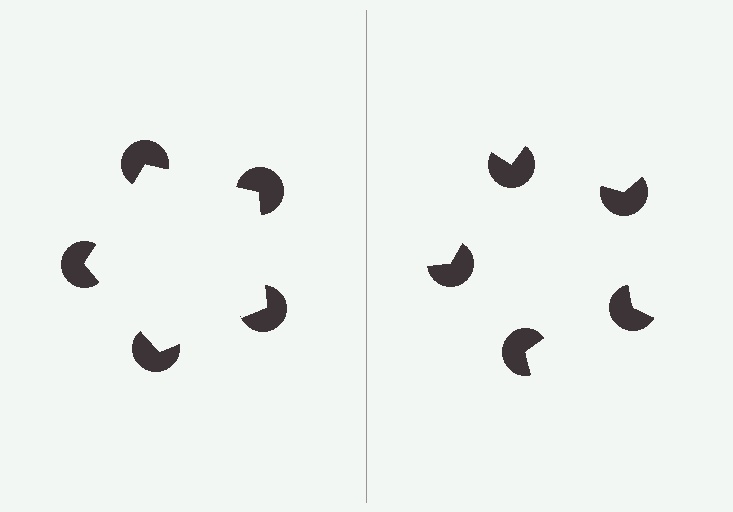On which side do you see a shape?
An illusory pentagon appears on the left side. On the right side the wedge cuts are rotated, so no coherent shape forms.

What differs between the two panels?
The pac-man discs are positioned identically on both sides; only the wedge orientations differ. On the left they align to a pentagon; on the right they are misaligned.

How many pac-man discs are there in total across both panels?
10 — 5 on each side.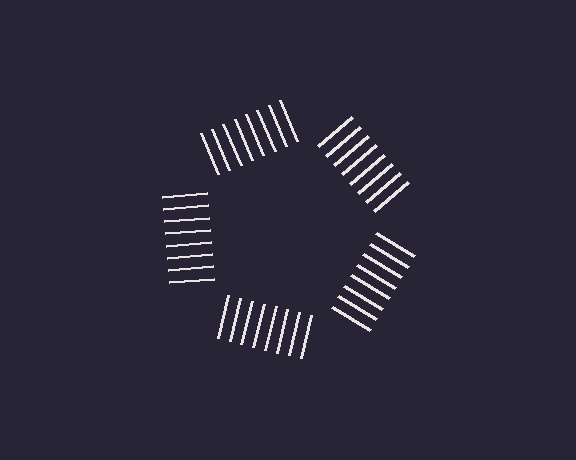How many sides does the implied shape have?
5 sides — the line-ends trace a pentagon.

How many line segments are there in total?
40 — 8 along each of the 5 edges.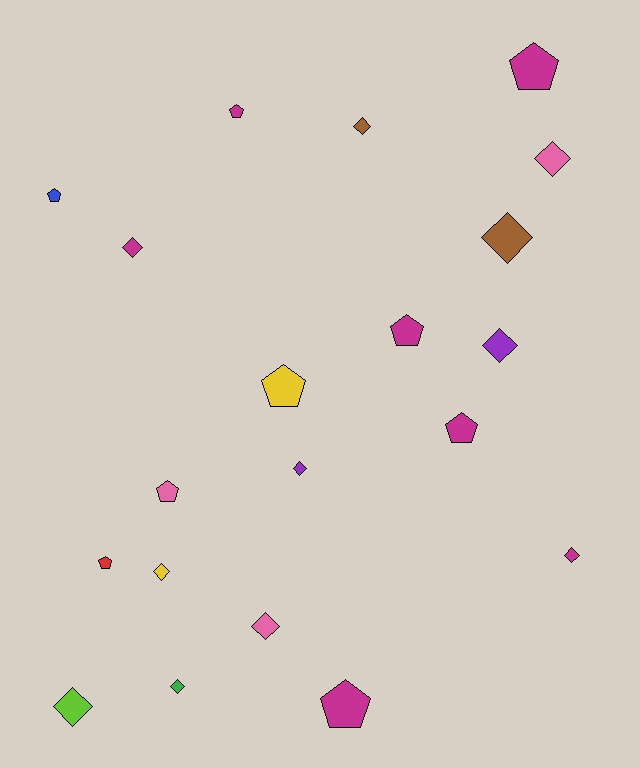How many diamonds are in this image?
There are 11 diamonds.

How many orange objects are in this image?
There are no orange objects.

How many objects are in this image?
There are 20 objects.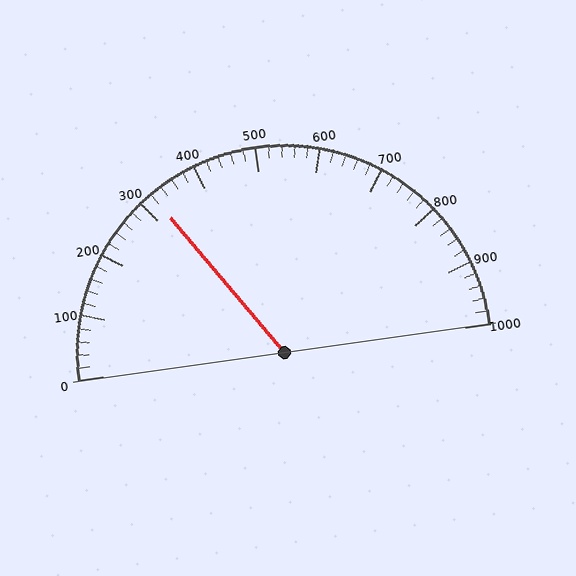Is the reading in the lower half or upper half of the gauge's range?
The reading is in the lower half of the range (0 to 1000).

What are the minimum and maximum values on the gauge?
The gauge ranges from 0 to 1000.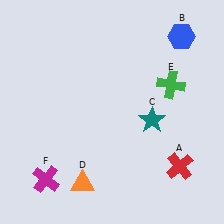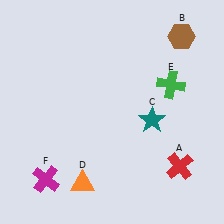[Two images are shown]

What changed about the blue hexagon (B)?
In Image 1, B is blue. In Image 2, it changed to brown.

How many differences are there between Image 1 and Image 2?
There is 1 difference between the two images.